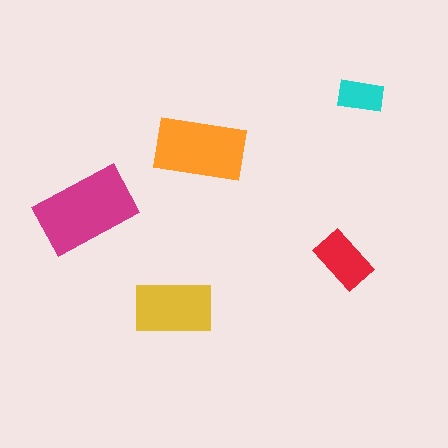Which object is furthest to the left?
The magenta rectangle is leftmost.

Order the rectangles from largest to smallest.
the magenta one, the orange one, the yellow one, the red one, the cyan one.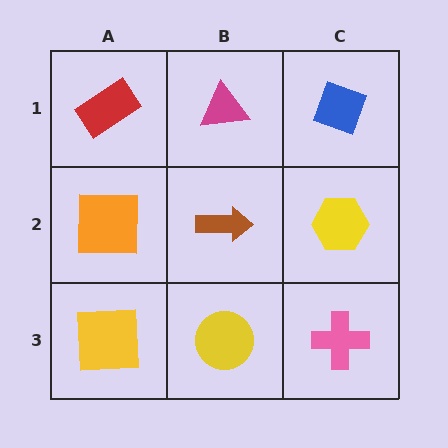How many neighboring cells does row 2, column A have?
3.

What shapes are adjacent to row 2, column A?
A red rectangle (row 1, column A), a yellow square (row 3, column A), a brown arrow (row 2, column B).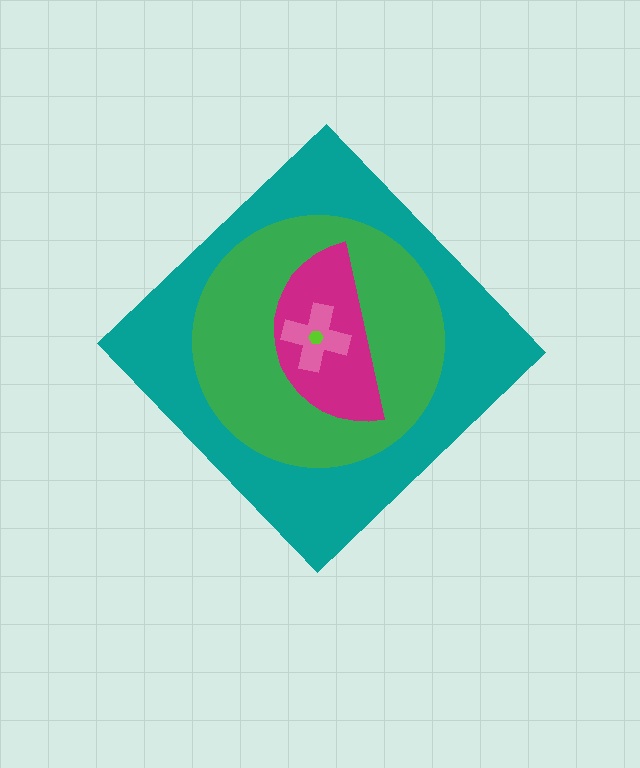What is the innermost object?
The lime hexagon.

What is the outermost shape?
The teal diamond.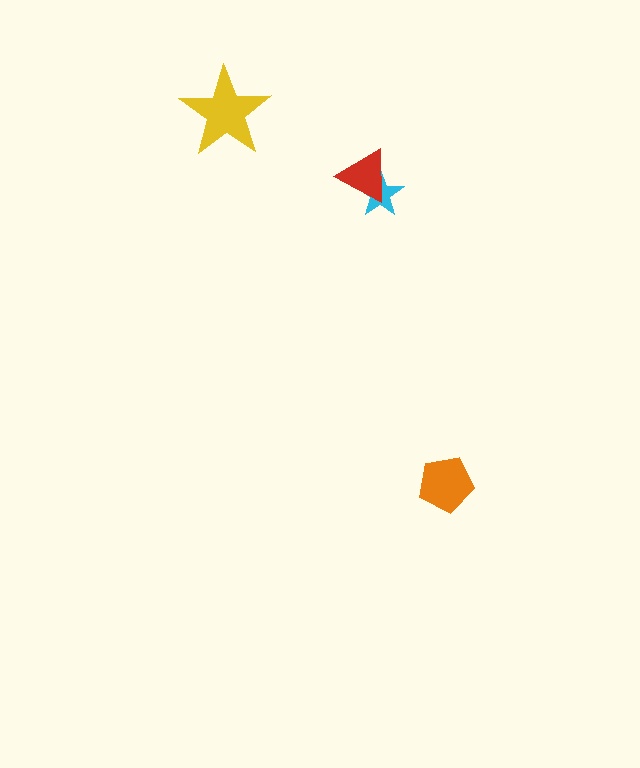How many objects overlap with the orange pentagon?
0 objects overlap with the orange pentagon.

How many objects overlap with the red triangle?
1 object overlaps with the red triangle.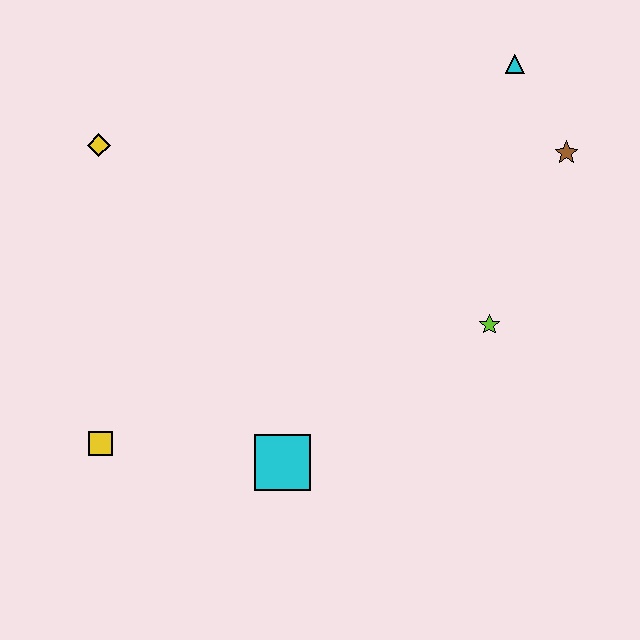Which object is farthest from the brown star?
The yellow square is farthest from the brown star.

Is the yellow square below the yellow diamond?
Yes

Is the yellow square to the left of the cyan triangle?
Yes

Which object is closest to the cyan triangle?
The brown star is closest to the cyan triangle.